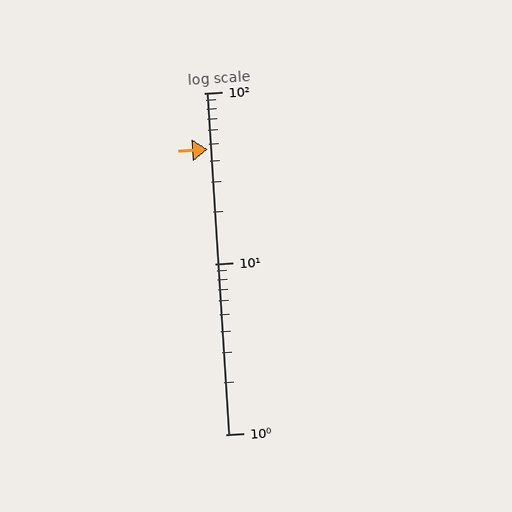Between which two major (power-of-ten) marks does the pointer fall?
The pointer is between 10 and 100.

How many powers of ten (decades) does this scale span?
The scale spans 2 decades, from 1 to 100.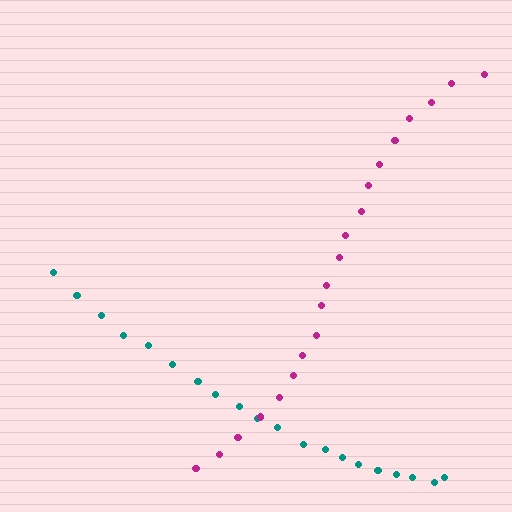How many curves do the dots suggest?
There are 2 distinct paths.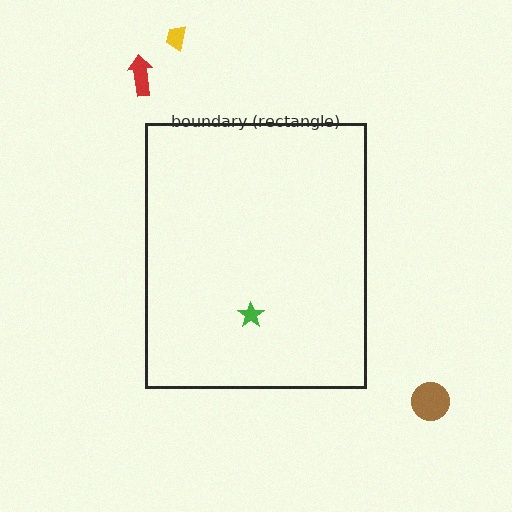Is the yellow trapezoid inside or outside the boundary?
Outside.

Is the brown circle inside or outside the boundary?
Outside.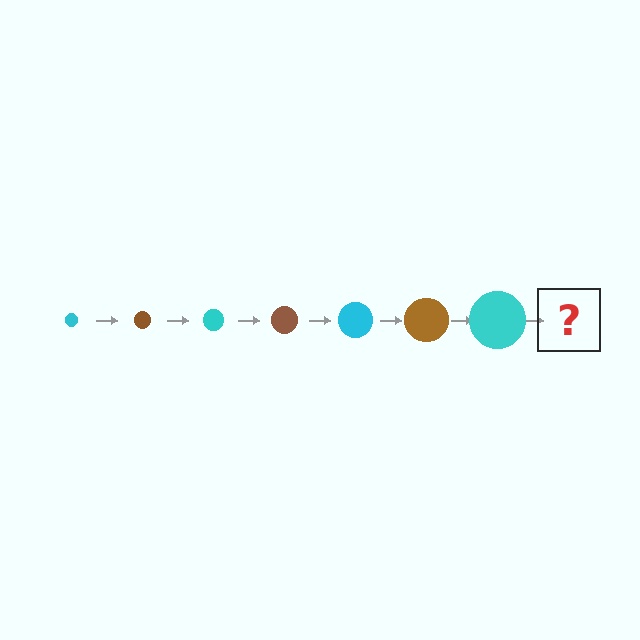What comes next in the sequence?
The next element should be a brown circle, larger than the previous one.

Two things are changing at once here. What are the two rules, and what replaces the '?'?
The two rules are that the circle grows larger each step and the color cycles through cyan and brown. The '?' should be a brown circle, larger than the previous one.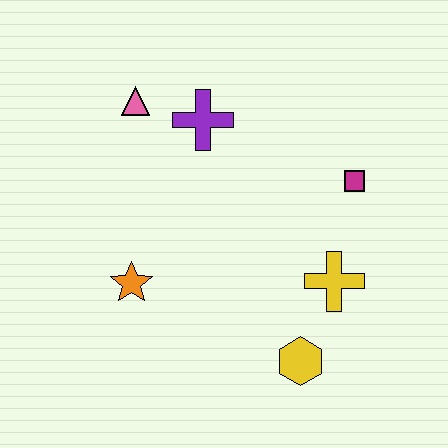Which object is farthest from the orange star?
The magenta square is farthest from the orange star.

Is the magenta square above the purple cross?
No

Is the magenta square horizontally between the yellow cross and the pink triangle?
No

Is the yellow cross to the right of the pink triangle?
Yes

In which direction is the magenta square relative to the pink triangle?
The magenta square is to the right of the pink triangle.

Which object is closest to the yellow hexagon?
The yellow cross is closest to the yellow hexagon.